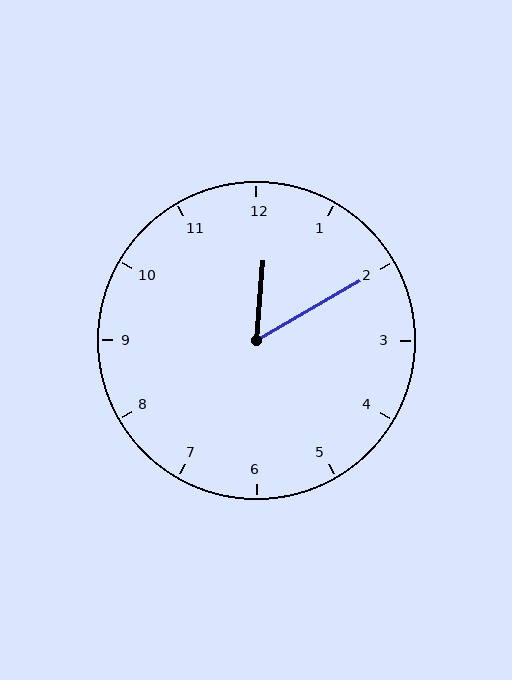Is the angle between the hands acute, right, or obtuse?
It is acute.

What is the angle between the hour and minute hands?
Approximately 55 degrees.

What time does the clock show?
12:10.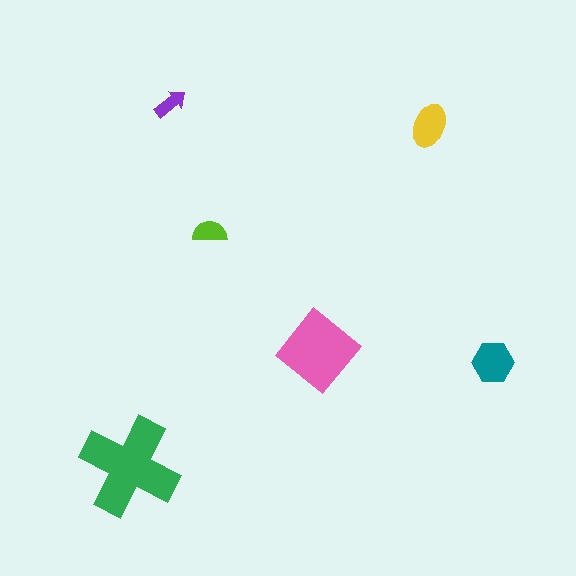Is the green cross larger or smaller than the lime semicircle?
Larger.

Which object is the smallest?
The purple arrow.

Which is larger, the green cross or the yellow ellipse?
The green cross.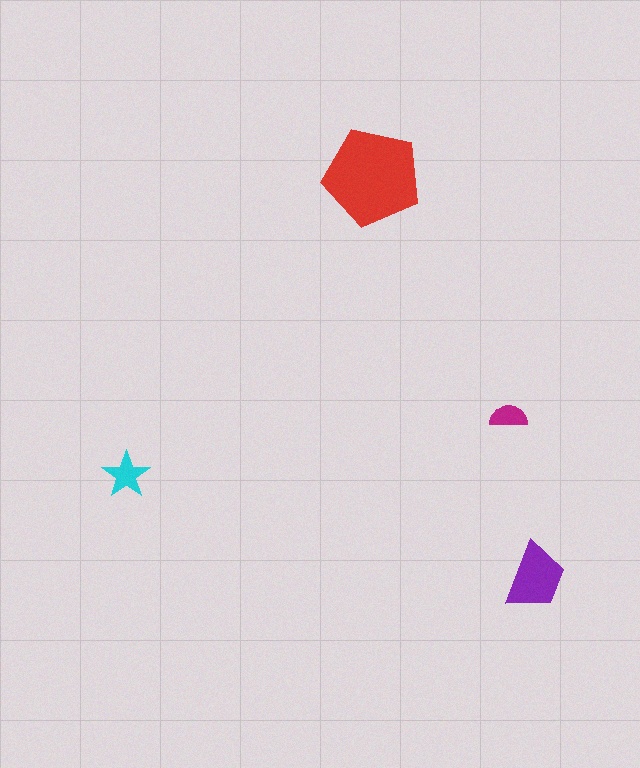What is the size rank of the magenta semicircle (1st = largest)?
4th.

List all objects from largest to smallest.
The red pentagon, the purple trapezoid, the cyan star, the magenta semicircle.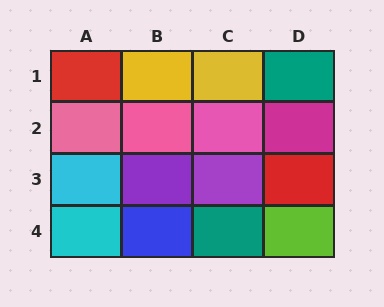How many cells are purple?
2 cells are purple.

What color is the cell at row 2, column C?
Pink.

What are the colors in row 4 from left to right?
Cyan, blue, teal, lime.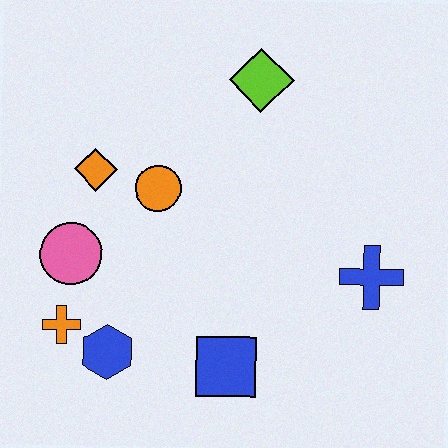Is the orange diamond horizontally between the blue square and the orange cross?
Yes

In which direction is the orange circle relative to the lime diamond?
The orange circle is below the lime diamond.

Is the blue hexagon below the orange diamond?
Yes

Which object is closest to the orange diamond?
The orange circle is closest to the orange diamond.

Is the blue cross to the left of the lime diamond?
No